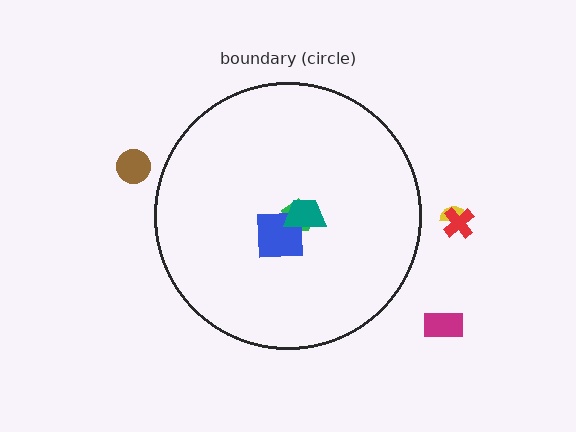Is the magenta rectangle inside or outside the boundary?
Outside.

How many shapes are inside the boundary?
3 inside, 4 outside.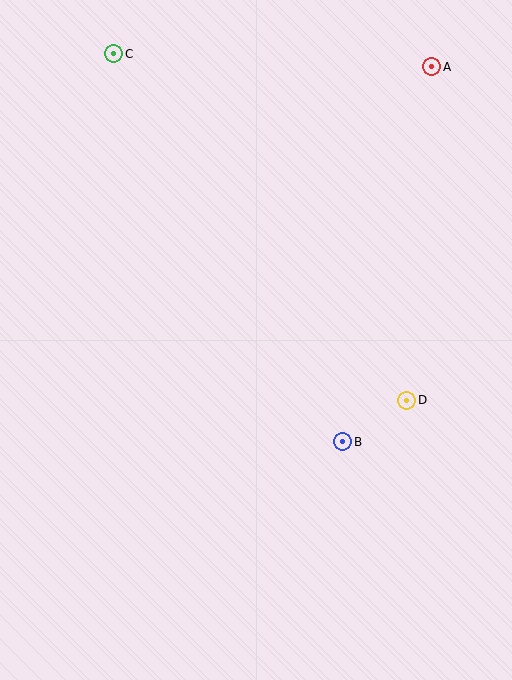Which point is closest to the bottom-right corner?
Point B is closest to the bottom-right corner.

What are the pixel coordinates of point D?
Point D is at (407, 400).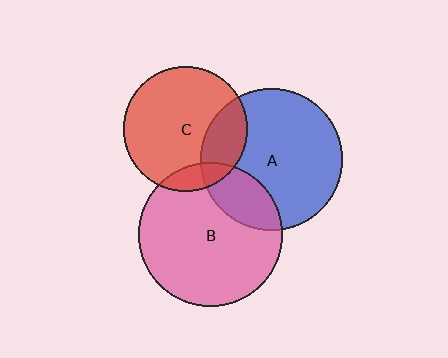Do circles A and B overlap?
Yes.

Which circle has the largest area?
Circle B (pink).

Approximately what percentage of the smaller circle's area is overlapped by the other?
Approximately 20%.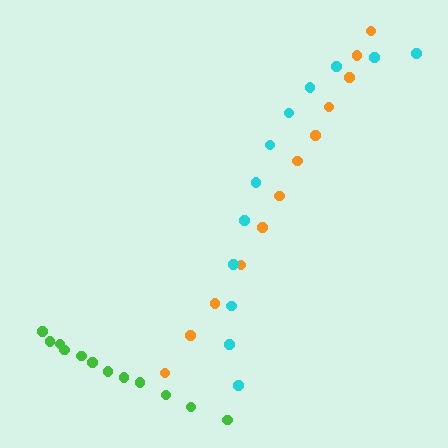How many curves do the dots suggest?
There are 3 distinct paths.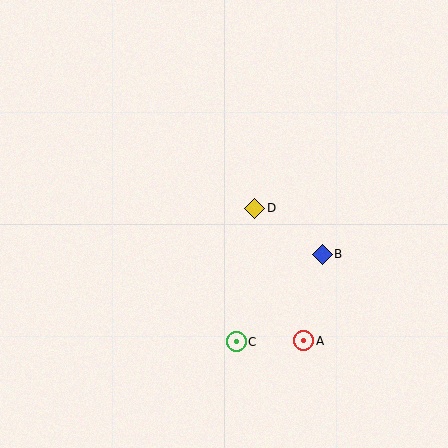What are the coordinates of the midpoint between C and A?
The midpoint between C and A is at (270, 341).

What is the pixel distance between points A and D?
The distance between A and D is 141 pixels.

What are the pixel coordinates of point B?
Point B is at (322, 254).